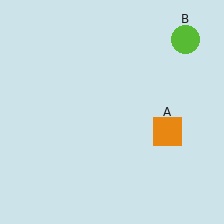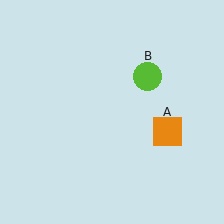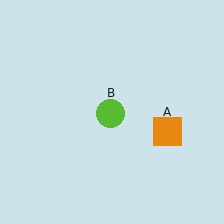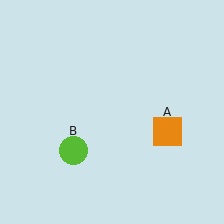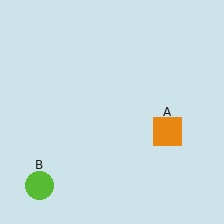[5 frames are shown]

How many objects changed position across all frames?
1 object changed position: lime circle (object B).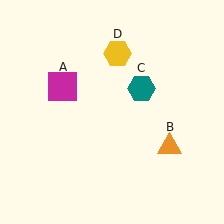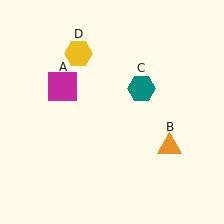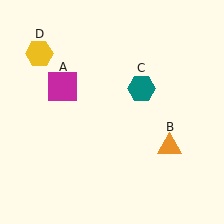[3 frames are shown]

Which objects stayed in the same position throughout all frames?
Magenta square (object A) and orange triangle (object B) and teal hexagon (object C) remained stationary.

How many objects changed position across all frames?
1 object changed position: yellow hexagon (object D).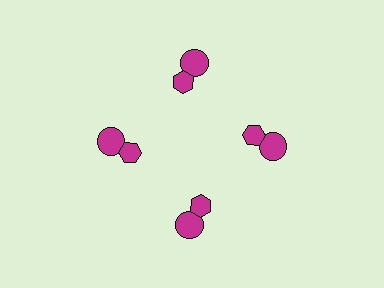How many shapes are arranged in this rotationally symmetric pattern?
There are 8 shapes, arranged in 4 groups of 2.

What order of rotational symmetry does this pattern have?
This pattern has 4-fold rotational symmetry.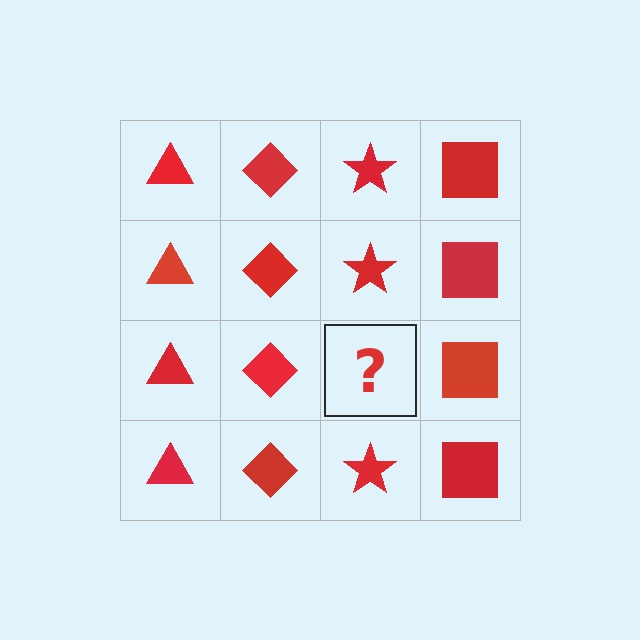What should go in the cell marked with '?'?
The missing cell should contain a red star.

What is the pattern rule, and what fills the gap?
The rule is that each column has a consistent shape. The gap should be filled with a red star.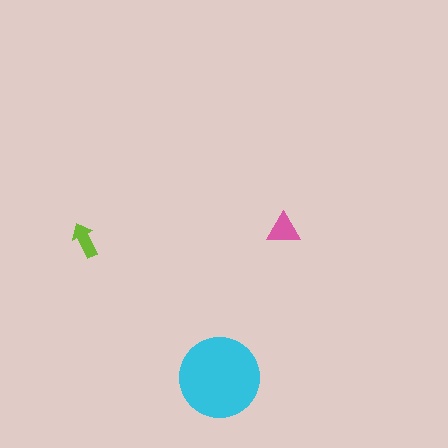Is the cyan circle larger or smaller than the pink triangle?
Larger.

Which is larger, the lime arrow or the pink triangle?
The pink triangle.